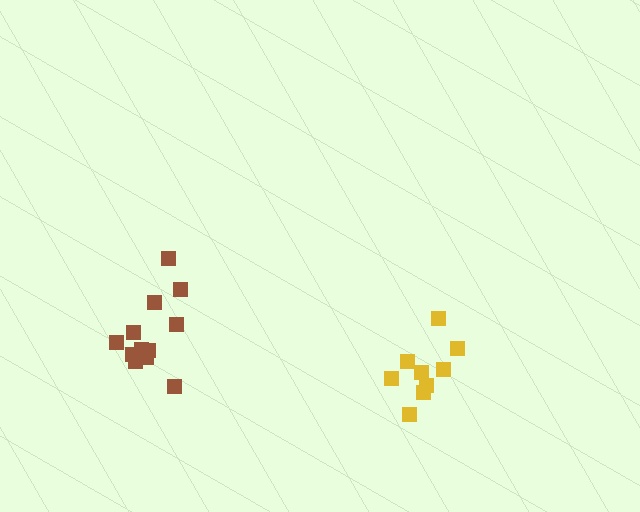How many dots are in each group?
Group 1: 12 dots, Group 2: 9 dots (21 total).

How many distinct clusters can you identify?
There are 2 distinct clusters.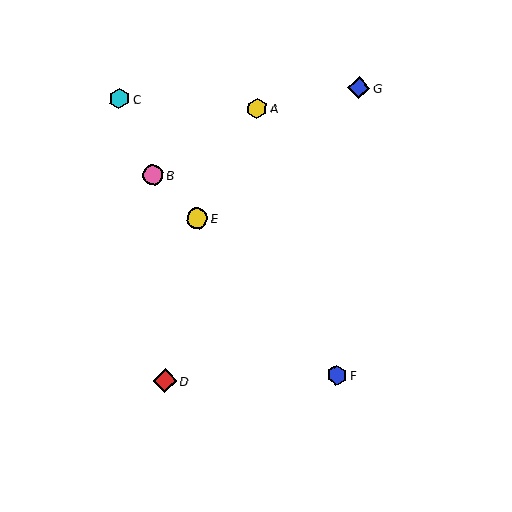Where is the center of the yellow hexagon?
The center of the yellow hexagon is at (257, 108).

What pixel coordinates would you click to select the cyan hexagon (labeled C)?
Click at (119, 99) to select the cyan hexagon C.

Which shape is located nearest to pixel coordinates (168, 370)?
The red diamond (labeled D) at (165, 381) is nearest to that location.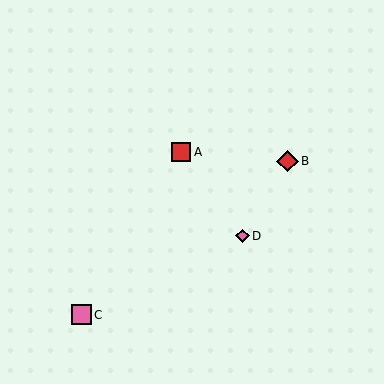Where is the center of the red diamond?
The center of the red diamond is at (288, 161).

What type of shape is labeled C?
Shape C is a pink square.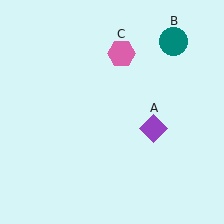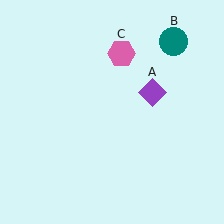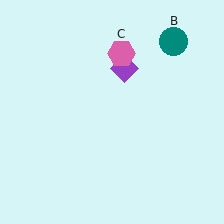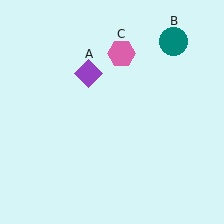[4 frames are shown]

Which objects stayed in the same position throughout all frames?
Teal circle (object B) and pink hexagon (object C) remained stationary.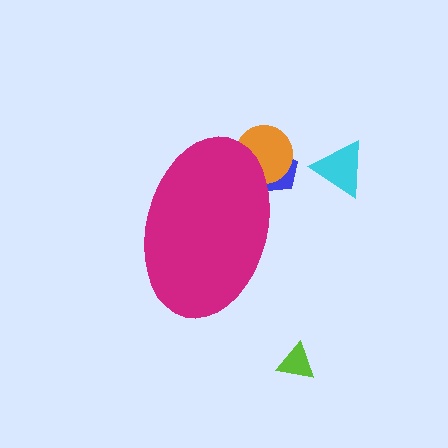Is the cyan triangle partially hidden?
No, the cyan triangle is fully visible.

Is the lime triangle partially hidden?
No, the lime triangle is fully visible.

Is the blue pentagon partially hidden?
Yes, the blue pentagon is partially hidden behind the magenta ellipse.